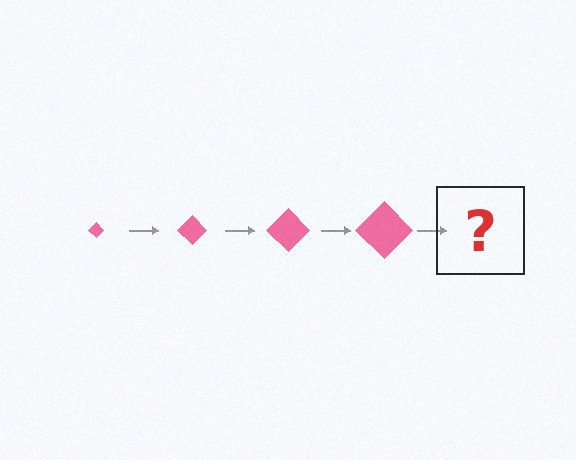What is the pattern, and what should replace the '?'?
The pattern is that the diamond gets progressively larger each step. The '?' should be a pink diamond, larger than the previous one.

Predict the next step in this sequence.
The next step is a pink diamond, larger than the previous one.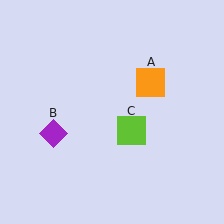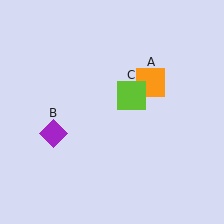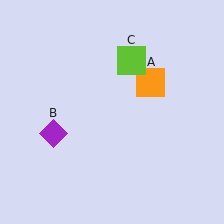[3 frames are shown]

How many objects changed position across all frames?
1 object changed position: lime square (object C).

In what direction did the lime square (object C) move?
The lime square (object C) moved up.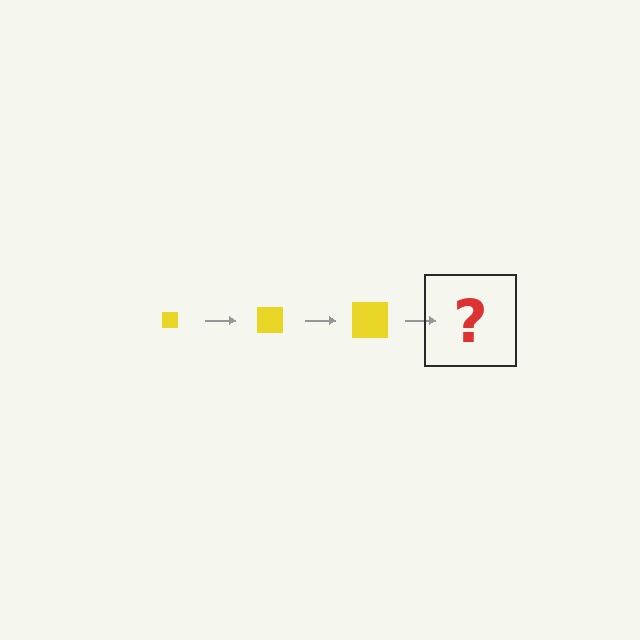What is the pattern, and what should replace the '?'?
The pattern is that the square gets progressively larger each step. The '?' should be a yellow square, larger than the previous one.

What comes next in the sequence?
The next element should be a yellow square, larger than the previous one.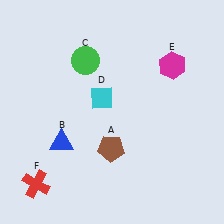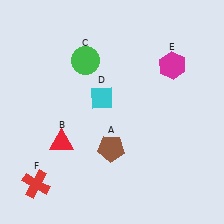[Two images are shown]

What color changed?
The triangle (B) changed from blue in Image 1 to red in Image 2.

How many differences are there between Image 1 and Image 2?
There is 1 difference between the two images.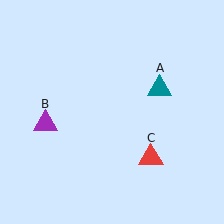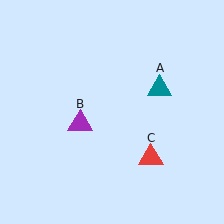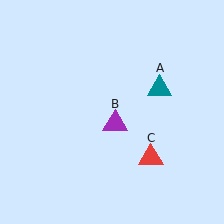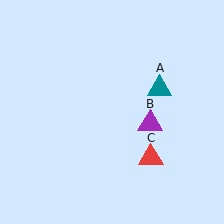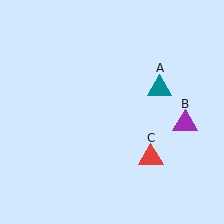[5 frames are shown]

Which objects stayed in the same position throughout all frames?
Teal triangle (object A) and red triangle (object C) remained stationary.